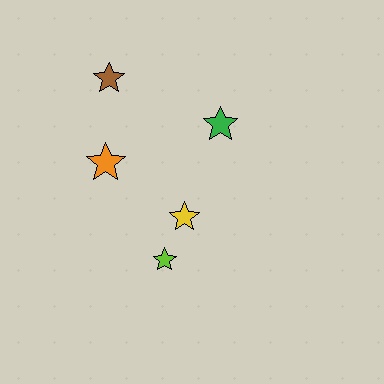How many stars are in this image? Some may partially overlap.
There are 5 stars.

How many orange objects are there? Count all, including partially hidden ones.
There is 1 orange object.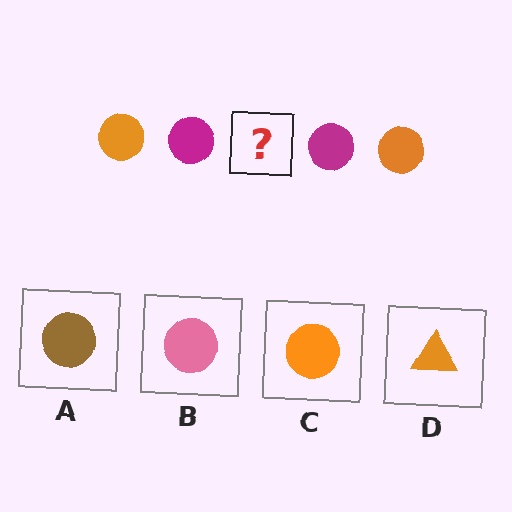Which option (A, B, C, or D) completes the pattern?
C.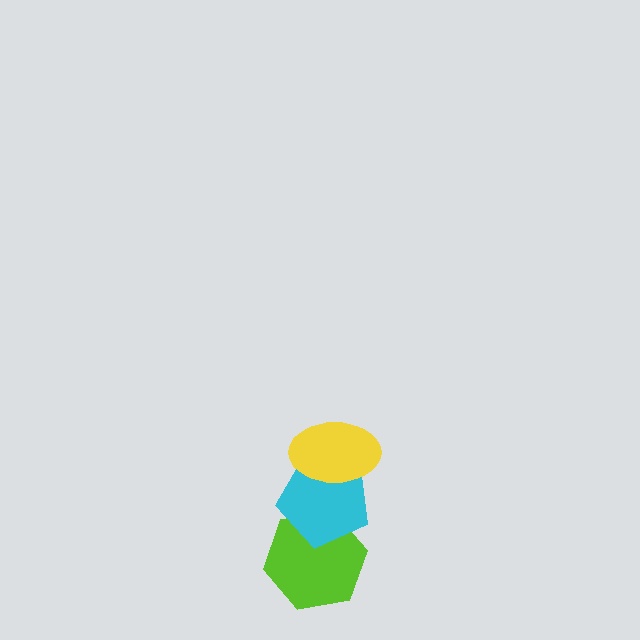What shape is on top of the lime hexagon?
The cyan pentagon is on top of the lime hexagon.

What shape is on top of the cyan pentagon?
The yellow ellipse is on top of the cyan pentagon.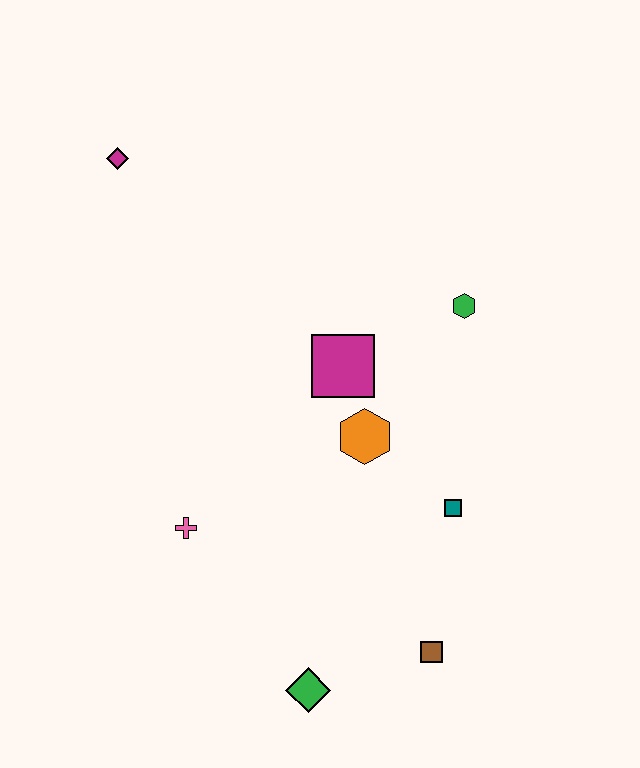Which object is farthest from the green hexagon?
The green diamond is farthest from the green hexagon.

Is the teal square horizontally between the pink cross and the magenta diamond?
No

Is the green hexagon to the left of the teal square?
No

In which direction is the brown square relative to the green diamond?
The brown square is to the right of the green diamond.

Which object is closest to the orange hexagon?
The magenta square is closest to the orange hexagon.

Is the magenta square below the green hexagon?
Yes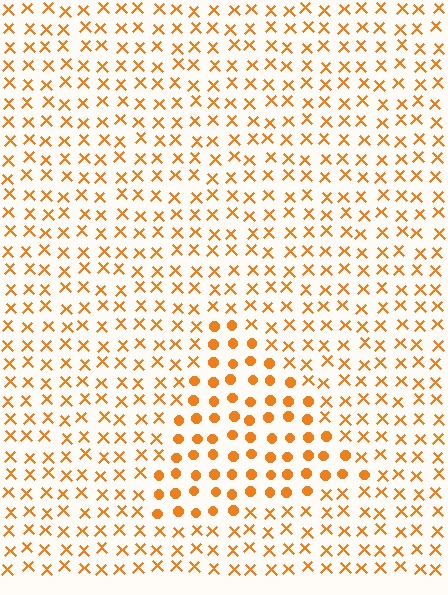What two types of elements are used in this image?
The image uses circles inside the triangle region and X marks outside it.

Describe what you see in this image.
The image is filled with small orange elements arranged in a uniform grid. A triangle-shaped region contains circles, while the surrounding area contains X marks. The boundary is defined purely by the change in element shape.